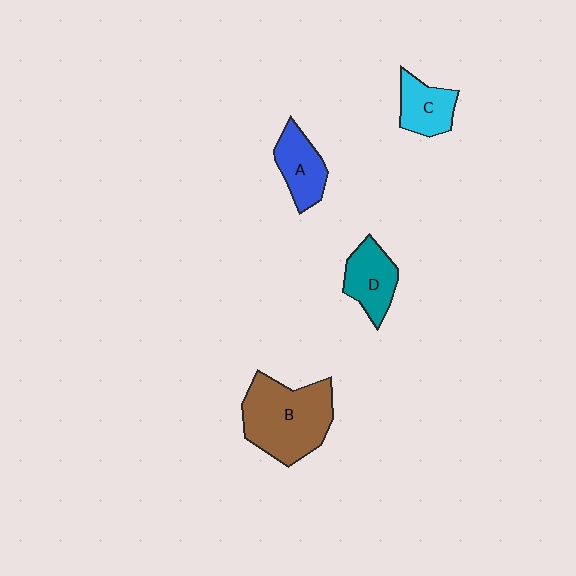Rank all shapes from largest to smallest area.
From largest to smallest: B (brown), D (teal), A (blue), C (cyan).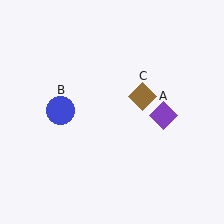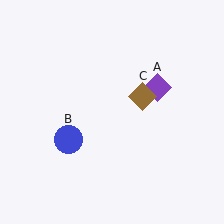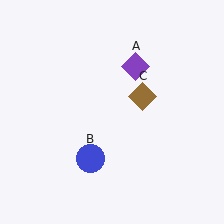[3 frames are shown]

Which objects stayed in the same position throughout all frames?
Brown diamond (object C) remained stationary.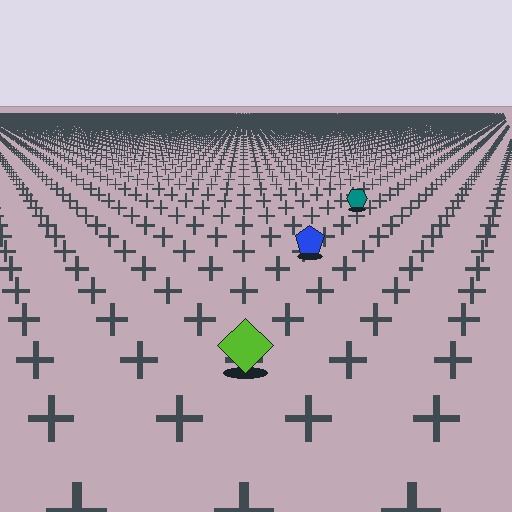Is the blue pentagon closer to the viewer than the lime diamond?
No. The lime diamond is closer — you can tell from the texture gradient: the ground texture is coarser near it.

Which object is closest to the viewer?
The lime diamond is closest. The texture marks near it are larger and more spread out.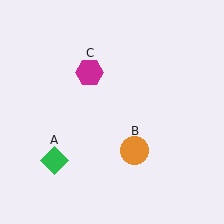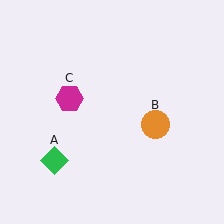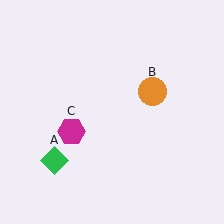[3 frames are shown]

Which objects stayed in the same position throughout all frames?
Green diamond (object A) remained stationary.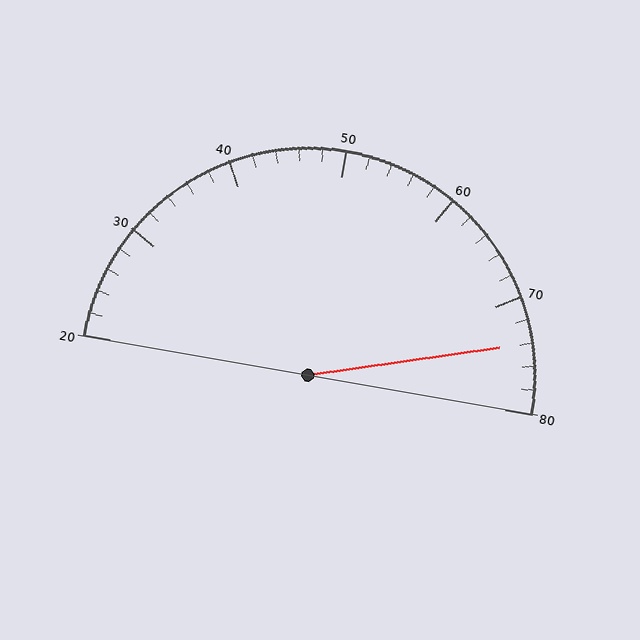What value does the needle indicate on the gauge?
The needle indicates approximately 74.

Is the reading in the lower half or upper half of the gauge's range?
The reading is in the upper half of the range (20 to 80).